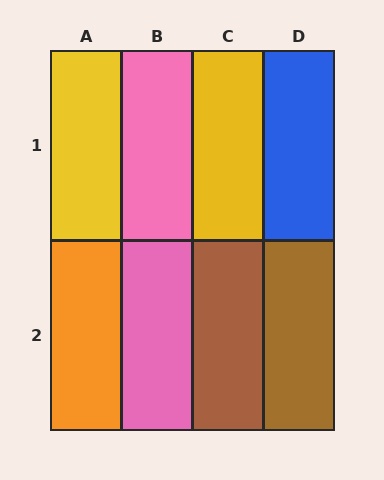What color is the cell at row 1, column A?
Yellow.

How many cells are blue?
1 cell is blue.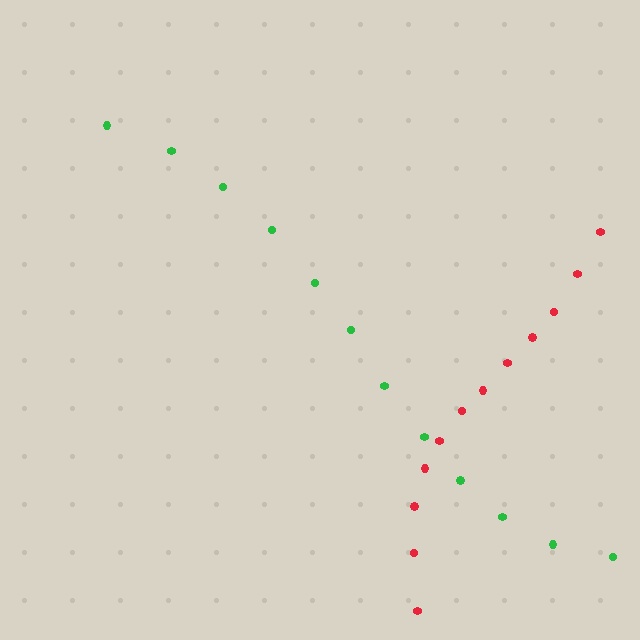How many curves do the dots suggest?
There are 2 distinct paths.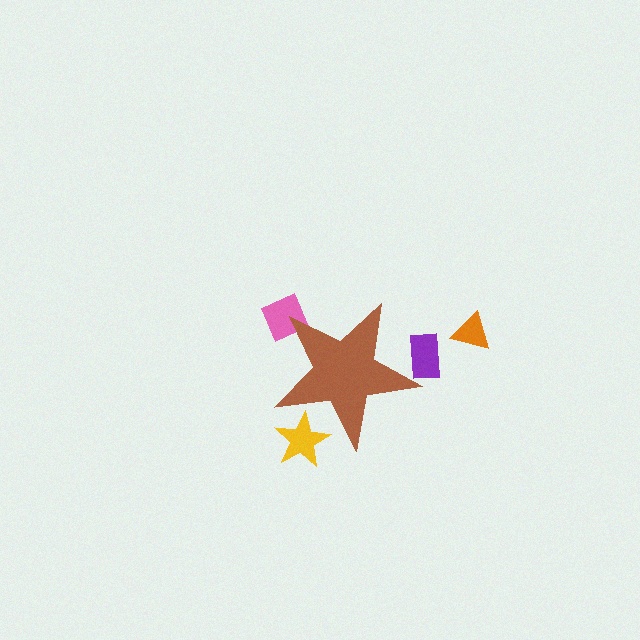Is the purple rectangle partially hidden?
Yes, the purple rectangle is partially hidden behind the brown star.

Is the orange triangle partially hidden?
No, the orange triangle is fully visible.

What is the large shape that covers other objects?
A brown star.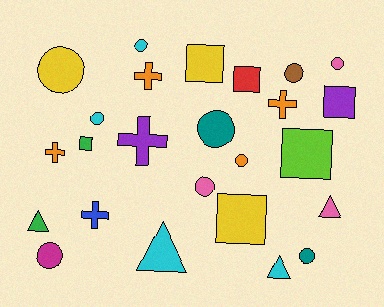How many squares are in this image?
There are 6 squares.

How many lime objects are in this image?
There is 1 lime object.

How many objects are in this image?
There are 25 objects.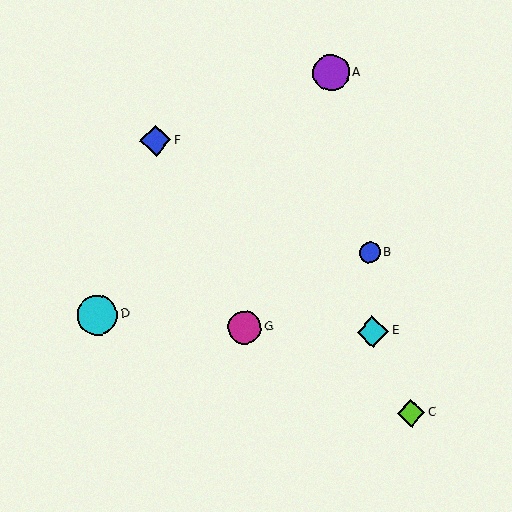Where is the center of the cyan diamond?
The center of the cyan diamond is at (373, 332).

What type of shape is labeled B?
Shape B is a blue circle.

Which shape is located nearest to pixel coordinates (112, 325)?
The cyan circle (labeled D) at (97, 315) is nearest to that location.